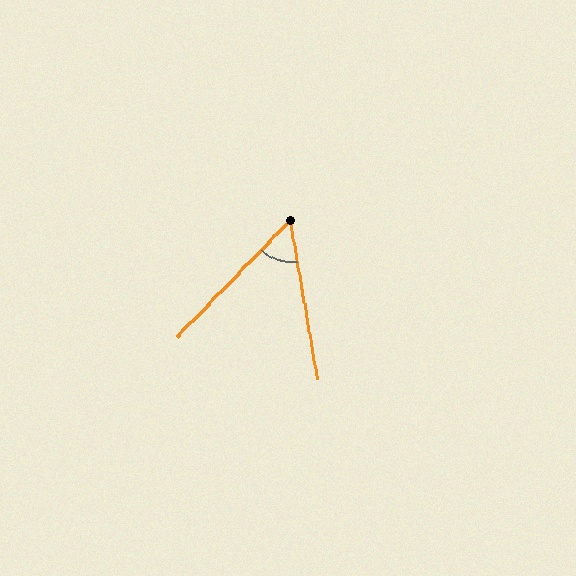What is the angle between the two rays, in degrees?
Approximately 54 degrees.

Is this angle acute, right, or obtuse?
It is acute.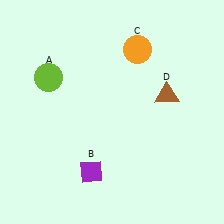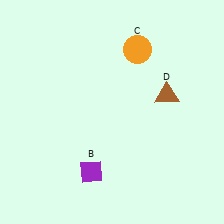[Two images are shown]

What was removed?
The lime circle (A) was removed in Image 2.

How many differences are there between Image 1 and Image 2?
There is 1 difference between the two images.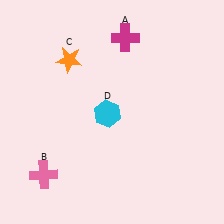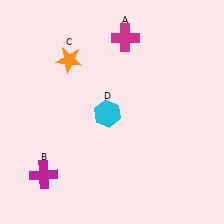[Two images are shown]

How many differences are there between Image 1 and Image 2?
There is 1 difference between the two images.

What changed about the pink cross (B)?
In Image 1, B is pink. In Image 2, it changed to magenta.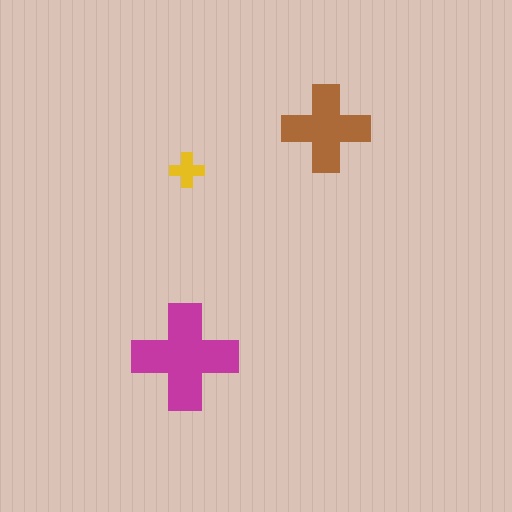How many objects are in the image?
There are 3 objects in the image.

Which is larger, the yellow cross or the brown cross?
The brown one.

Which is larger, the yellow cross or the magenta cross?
The magenta one.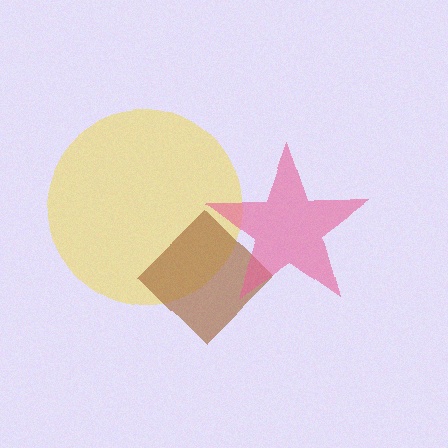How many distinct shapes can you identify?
There are 3 distinct shapes: a yellow circle, a brown diamond, a pink star.